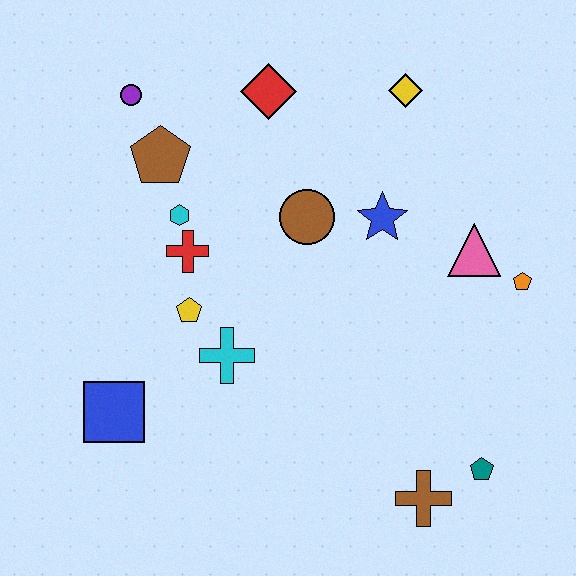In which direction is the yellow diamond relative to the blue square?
The yellow diamond is above the blue square.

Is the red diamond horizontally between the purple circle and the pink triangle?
Yes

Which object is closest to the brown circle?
The blue star is closest to the brown circle.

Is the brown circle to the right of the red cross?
Yes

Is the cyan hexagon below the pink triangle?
No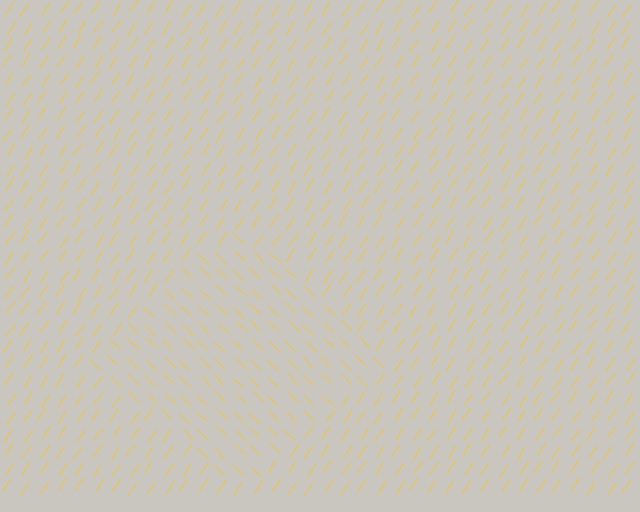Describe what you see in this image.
The image is filled with small yellow line segments. A diamond region in the image has lines oriented differently from the surrounding lines, creating a visible texture boundary.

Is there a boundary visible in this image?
Yes, there is a texture boundary formed by a change in line orientation.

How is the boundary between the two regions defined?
The boundary is defined purely by a change in line orientation (approximately 80 degrees difference). All lines are the same color and thickness.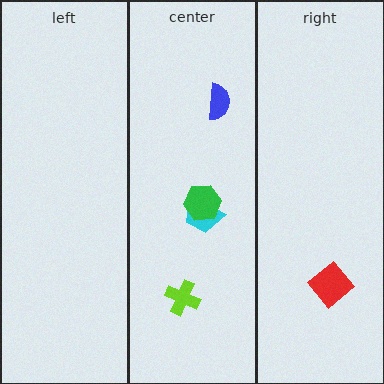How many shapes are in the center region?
4.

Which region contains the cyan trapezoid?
The center region.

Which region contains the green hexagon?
The center region.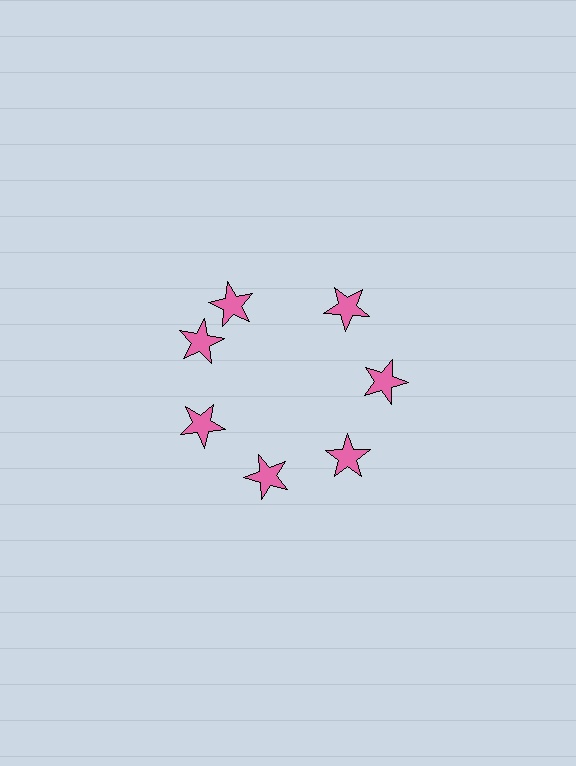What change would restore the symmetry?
The symmetry would be restored by rotating it back into even spacing with its neighbors so that all 7 stars sit at equal angles and equal distance from the center.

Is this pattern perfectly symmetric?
No. The 7 pink stars are arranged in a ring, but one element near the 12 o'clock position is rotated out of alignment along the ring, breaking the 7-fold rotational symmetry.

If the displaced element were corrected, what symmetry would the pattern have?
It would have 7-fold rotational symmetry — the pattern would map onto itself every 51 degrees.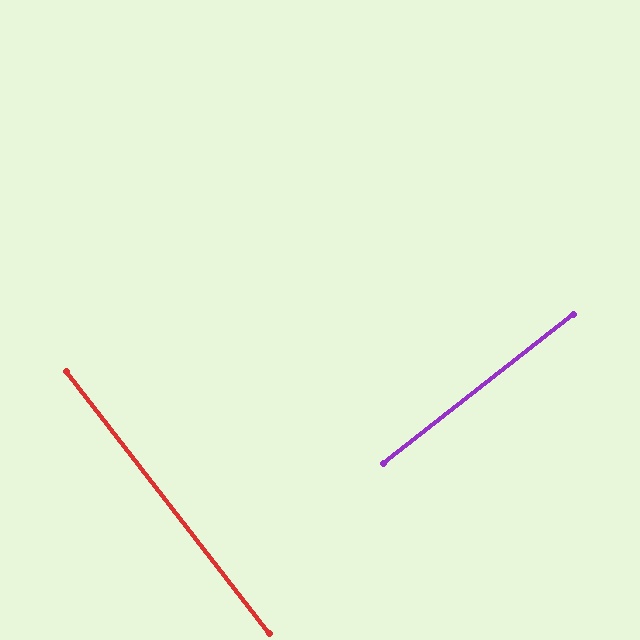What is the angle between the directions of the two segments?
Approximately 90 degrees.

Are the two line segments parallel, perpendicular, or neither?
Perpendicular — they meet at approximately 90°.